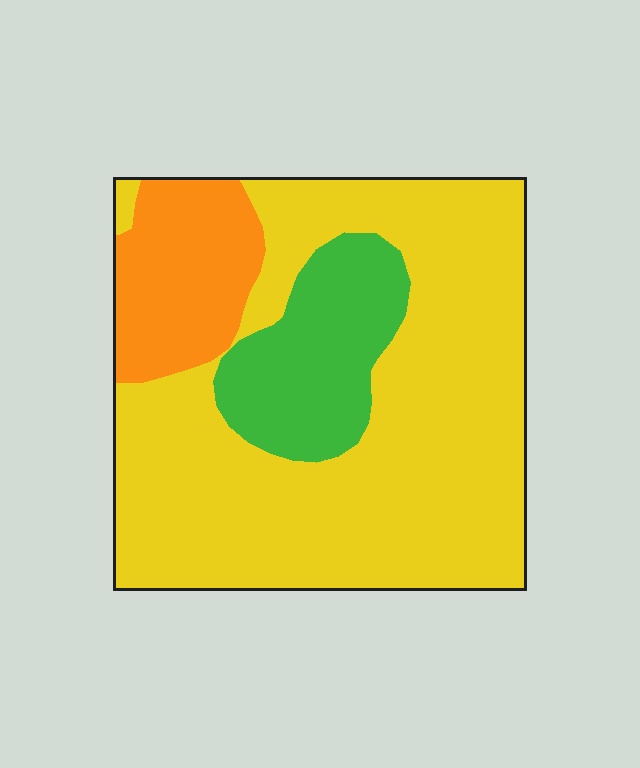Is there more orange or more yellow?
Yellow.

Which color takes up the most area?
Yellow, at roughly 70%.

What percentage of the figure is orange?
Orange takes up about one sixth (1/6) of the figure.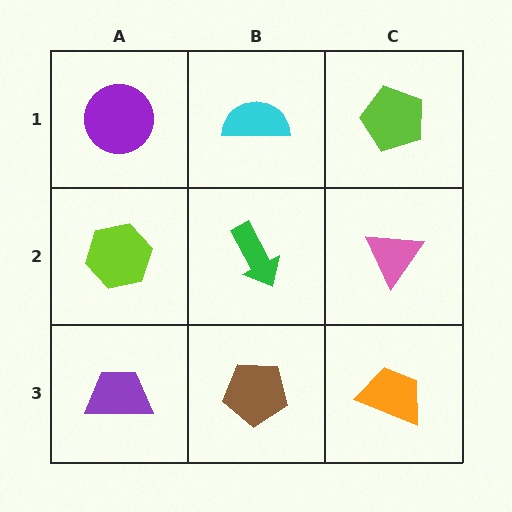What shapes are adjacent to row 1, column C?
A pink triangle (row 2, column C), a cyan semicircle (row 1, column B).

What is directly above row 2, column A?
A purple circle.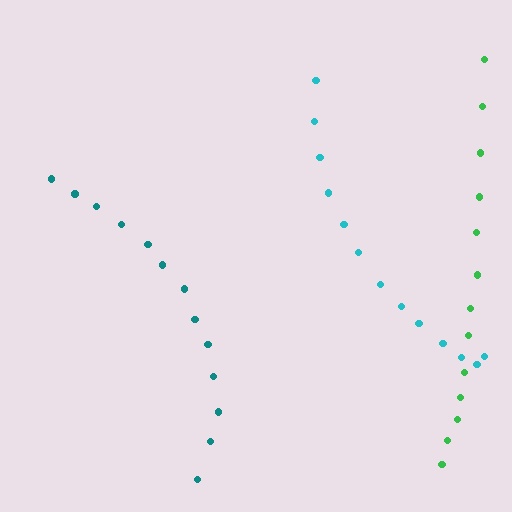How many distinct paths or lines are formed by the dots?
There are 3 distinct paths.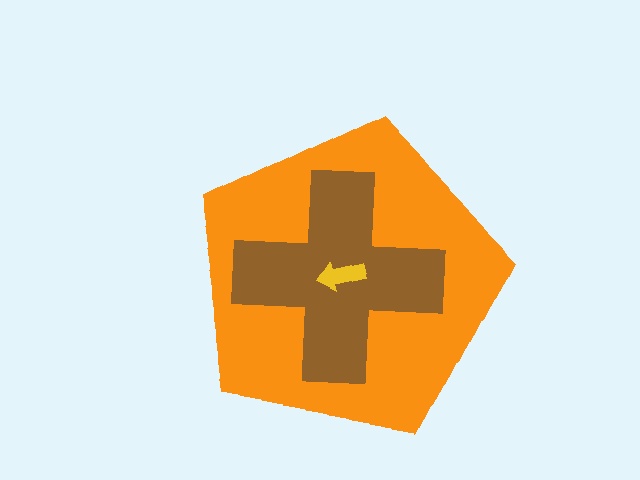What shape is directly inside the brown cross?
The yellow arrow.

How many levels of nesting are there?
3.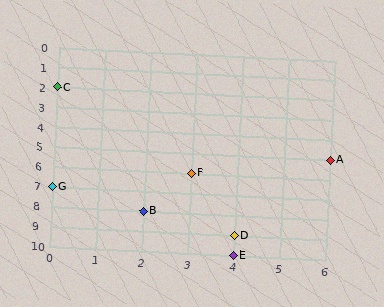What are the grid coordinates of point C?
Point C is at grid coordinates (0, 2).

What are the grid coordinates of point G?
Point G is at grid coordinates (0, 7).